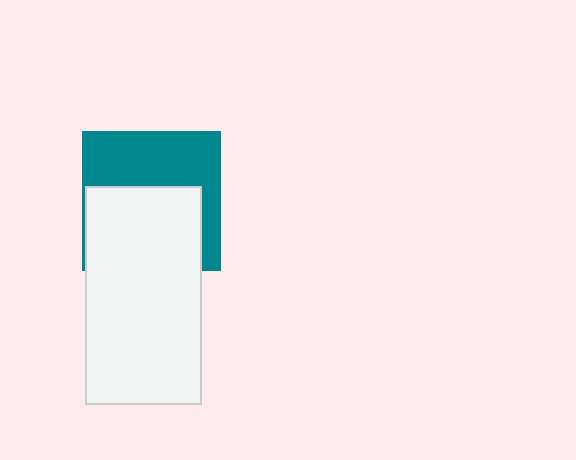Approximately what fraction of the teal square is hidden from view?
Roughly 51% of the teal square is hidden behind the white rectangle.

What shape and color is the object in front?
The object in front is a white rectangle.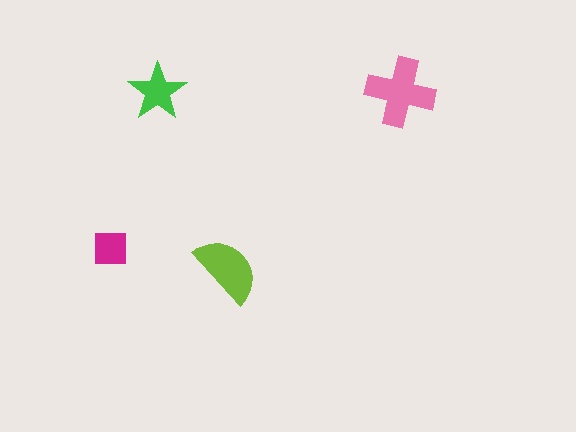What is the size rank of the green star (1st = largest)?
3rd.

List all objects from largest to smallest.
The pink cross, the lime semicircle, the green star, the magenta square.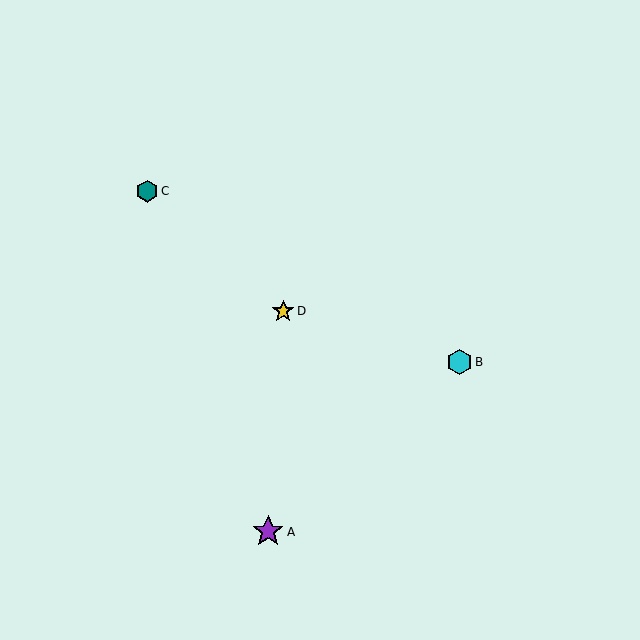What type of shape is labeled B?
Shape B is a cyan hexagon.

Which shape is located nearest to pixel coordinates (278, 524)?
The purple star (labeled A) at (268, 532) is nearest to that location.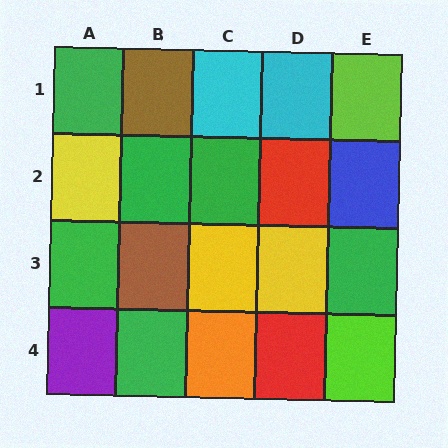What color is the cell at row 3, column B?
Brown.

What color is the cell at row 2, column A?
Yellow.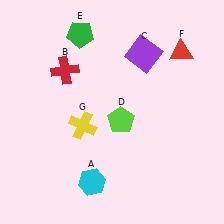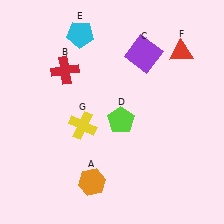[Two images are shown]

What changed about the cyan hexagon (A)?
In Image 1, A is cyan. In Image 2, it changed to orange.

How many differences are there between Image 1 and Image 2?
There are 2 differences between the two images.